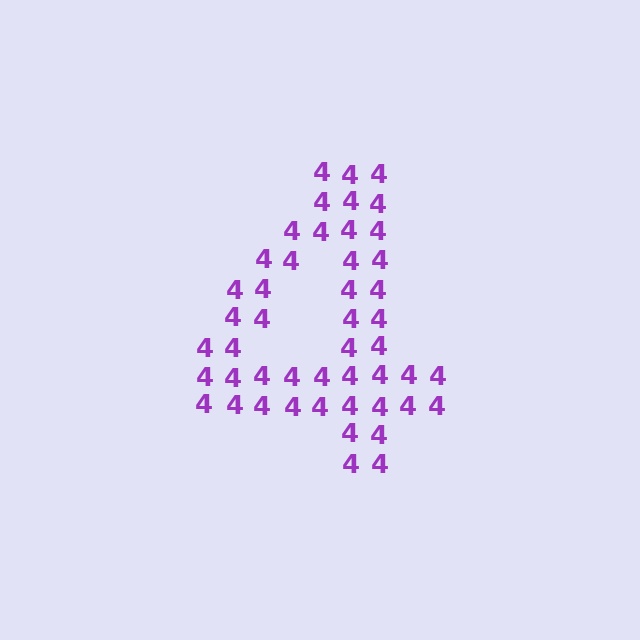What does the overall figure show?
The overall figure shows the digit 4.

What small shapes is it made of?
It is made of small digit 4's.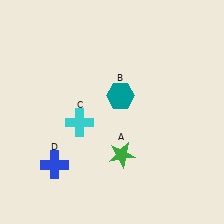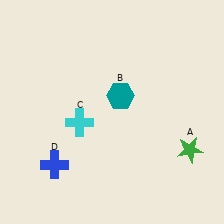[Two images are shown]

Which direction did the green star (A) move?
The green star (A) moved right.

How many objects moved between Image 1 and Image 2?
1 object moved between the two images.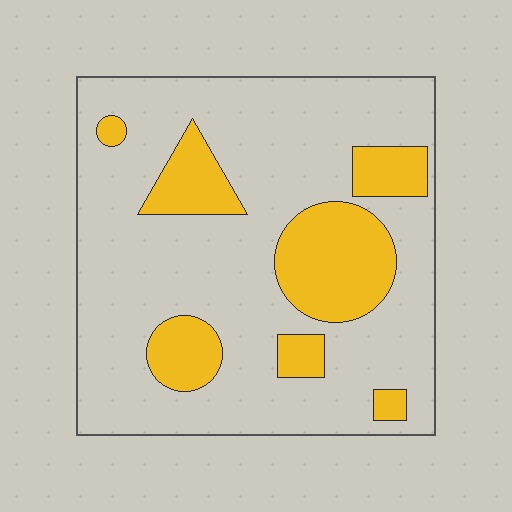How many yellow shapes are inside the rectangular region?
7.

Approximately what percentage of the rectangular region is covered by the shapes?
Approximately 25%.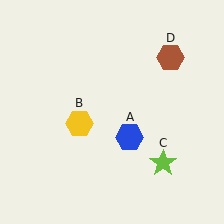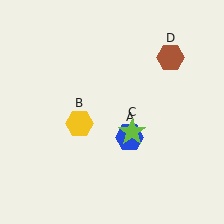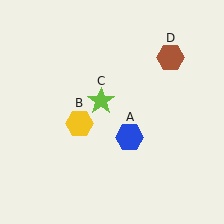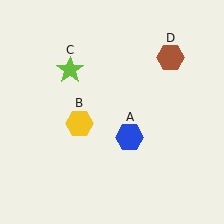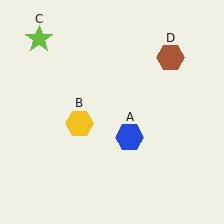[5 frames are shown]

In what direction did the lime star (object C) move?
The lime star (object C) moved up and to the left.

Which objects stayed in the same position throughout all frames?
Blue hexagon (object A) and yellow hexagon (object B) and brown hexagon (object D) remained stationary.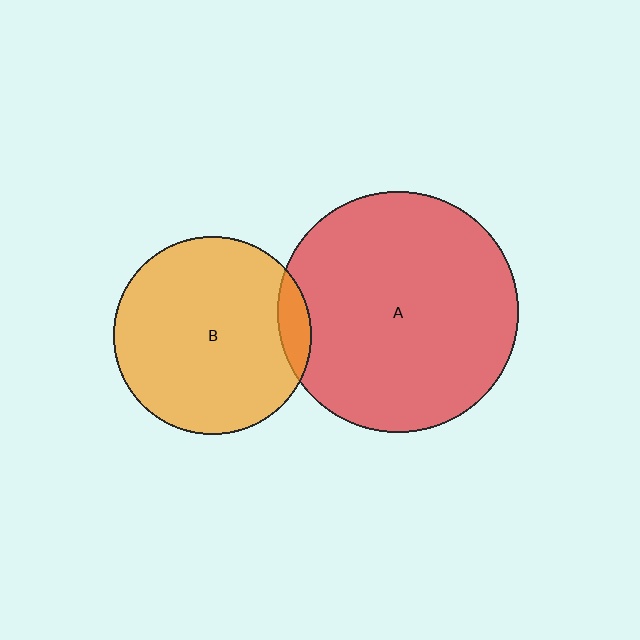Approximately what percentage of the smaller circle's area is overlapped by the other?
Approximately 10%.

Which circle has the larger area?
Circle A (red).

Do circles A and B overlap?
Yes.